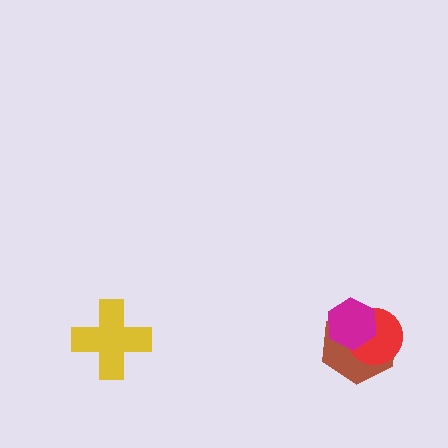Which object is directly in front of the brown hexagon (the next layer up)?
The red circle is directly in front of the brown hexagon.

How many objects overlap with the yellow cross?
0 objects overlap with the yellow cross.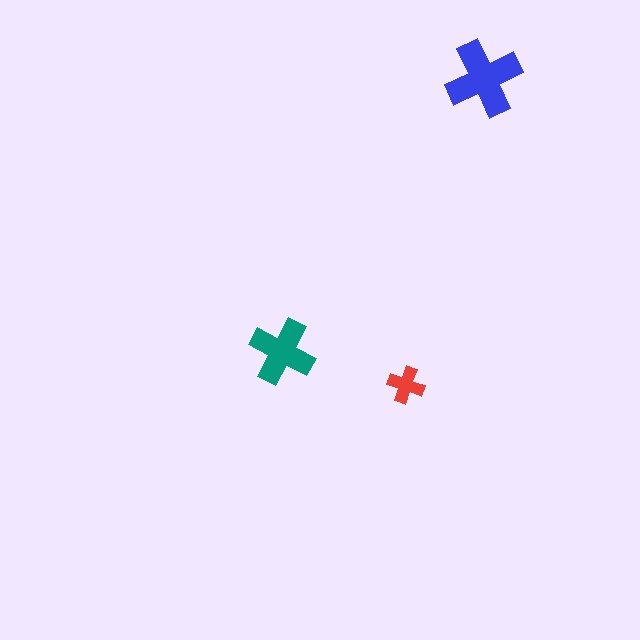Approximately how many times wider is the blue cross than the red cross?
About 2 times wider.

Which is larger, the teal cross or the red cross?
The teal one.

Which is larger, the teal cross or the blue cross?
The blue one.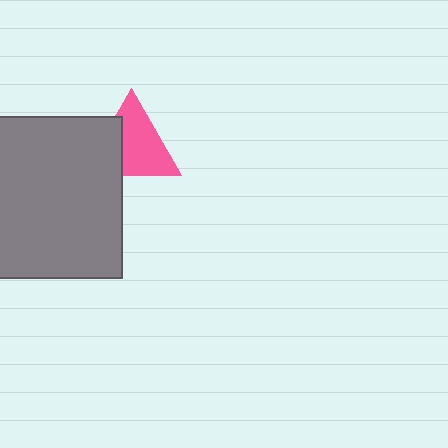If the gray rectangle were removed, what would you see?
You would see the complete pink triangle.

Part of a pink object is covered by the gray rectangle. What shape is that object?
It is a triangle.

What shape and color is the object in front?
The object in front is a gray rectangle.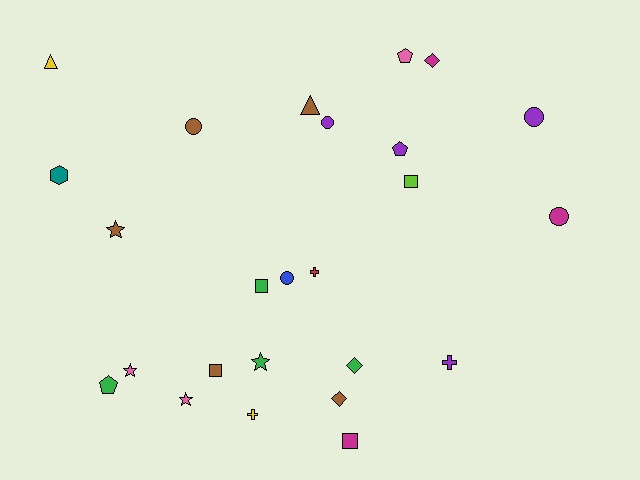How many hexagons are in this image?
There is 1 hexagon.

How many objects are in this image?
There are 25 objects.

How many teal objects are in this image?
There is 1 teal object.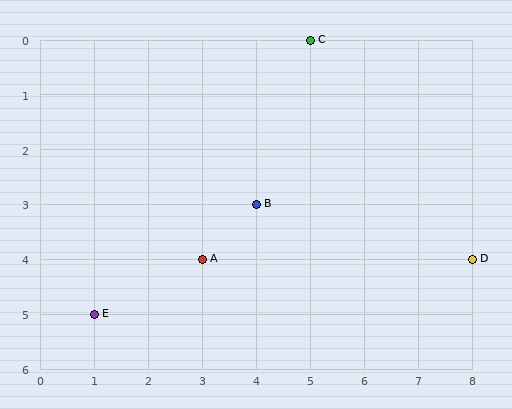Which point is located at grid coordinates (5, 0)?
Point C is at (5, 0).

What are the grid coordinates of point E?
Point E is at grid coordinates (1, 5).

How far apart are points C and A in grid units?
Points C and A are 2 columns and 4 rows apart (about 4.5 grid units diagonally).